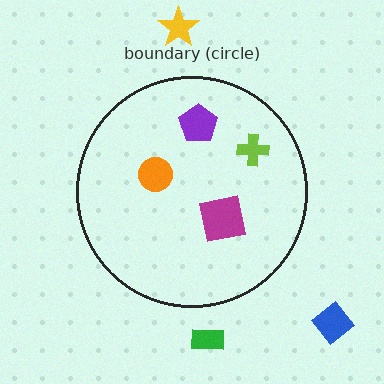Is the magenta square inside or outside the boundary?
Inside.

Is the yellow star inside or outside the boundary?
Outside.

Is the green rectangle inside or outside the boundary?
Outside.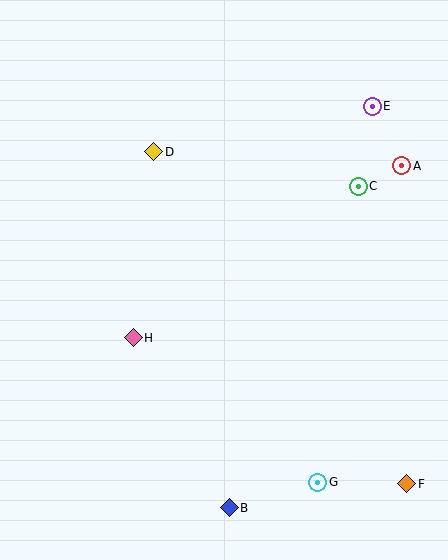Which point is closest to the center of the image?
Point H at (133, 338) is closest to the center.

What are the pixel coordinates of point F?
Point F is at (407, 484).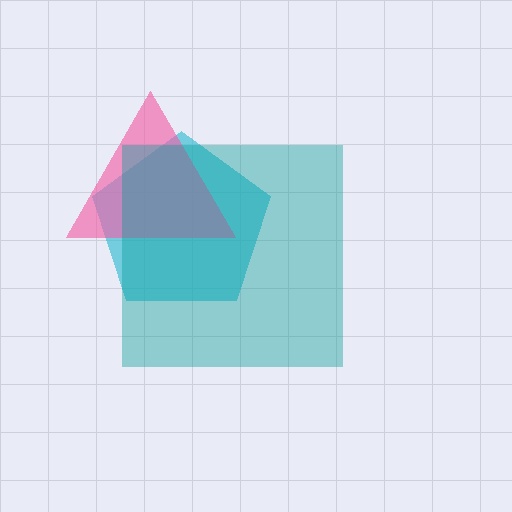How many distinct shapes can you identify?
There are 3 distinct shapes: a cyan pentagon, a pink triangle, a teal square.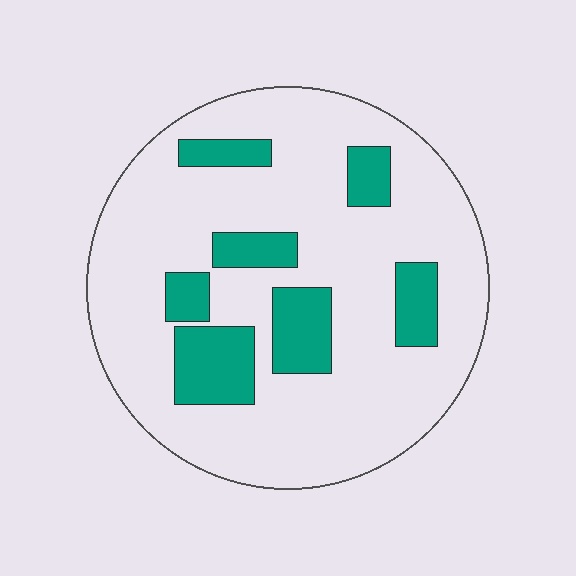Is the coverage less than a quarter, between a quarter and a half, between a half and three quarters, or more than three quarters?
Less than a quarter.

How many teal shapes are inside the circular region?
7.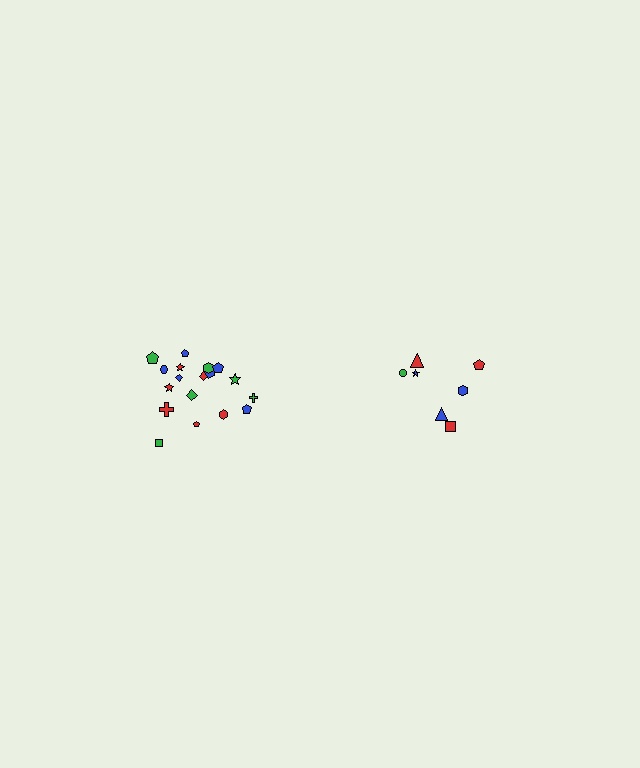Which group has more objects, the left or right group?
The left group.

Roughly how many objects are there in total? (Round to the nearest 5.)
Roughly 25 objects in total.